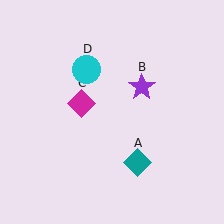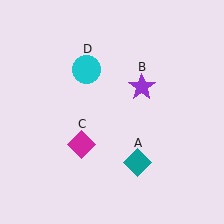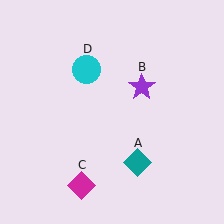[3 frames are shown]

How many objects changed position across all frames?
1 object changed position: magenta diamond (object C).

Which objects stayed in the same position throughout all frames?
Teal diamond (object A) and purple star (object B) and cyan circle (object D) remained stationary.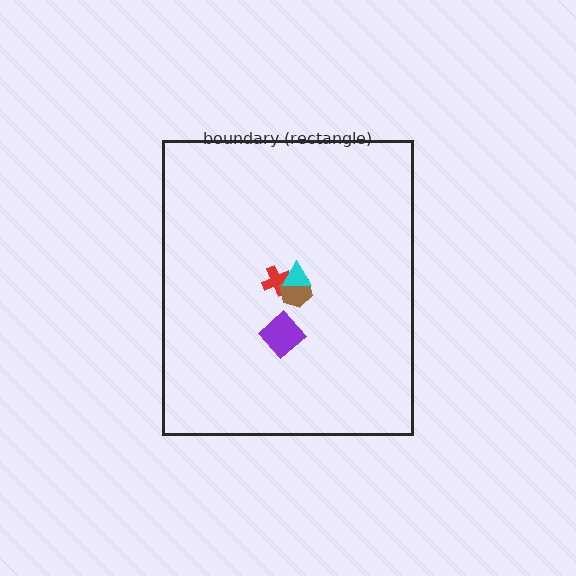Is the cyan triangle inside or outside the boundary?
Inside.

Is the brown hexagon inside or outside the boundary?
Inside.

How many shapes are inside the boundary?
4 inside, 0 outside.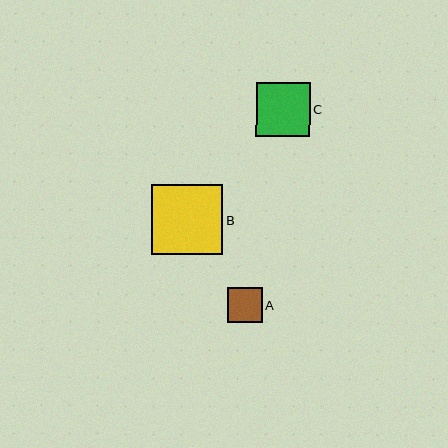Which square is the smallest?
Square A is the smallest with a size of approximately 35 pixels.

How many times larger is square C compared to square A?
Square C is approximately 1.5 times the size of square A.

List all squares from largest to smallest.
From largest to smallest: B, C, A.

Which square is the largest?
Square B is the largest with a size of approximately 71 pixels.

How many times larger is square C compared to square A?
Square C is approximately 1.5 times the size of square A.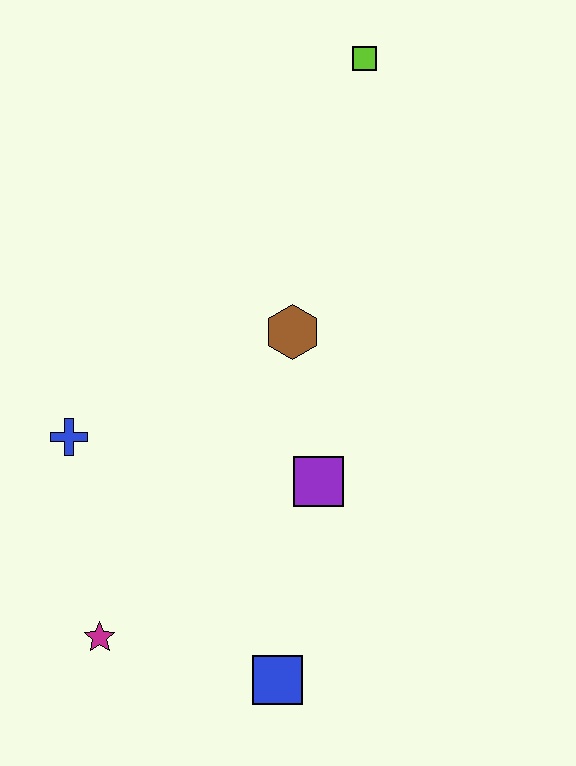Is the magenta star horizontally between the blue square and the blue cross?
Yes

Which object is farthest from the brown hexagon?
The magenta star is farthest from the brown hexagon.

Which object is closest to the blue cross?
The magenta star is closest to the blue cross.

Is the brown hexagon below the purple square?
No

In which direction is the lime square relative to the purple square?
The lime square is above the purple square.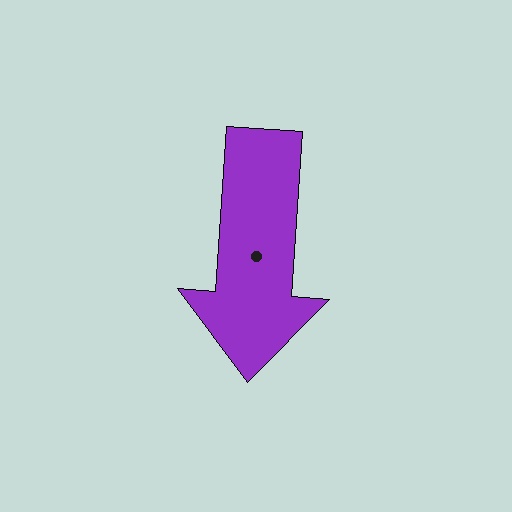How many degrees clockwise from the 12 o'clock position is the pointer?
Approximately 184 degrees.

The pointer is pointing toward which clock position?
Roughly 6 o'clock.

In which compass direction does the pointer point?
South.